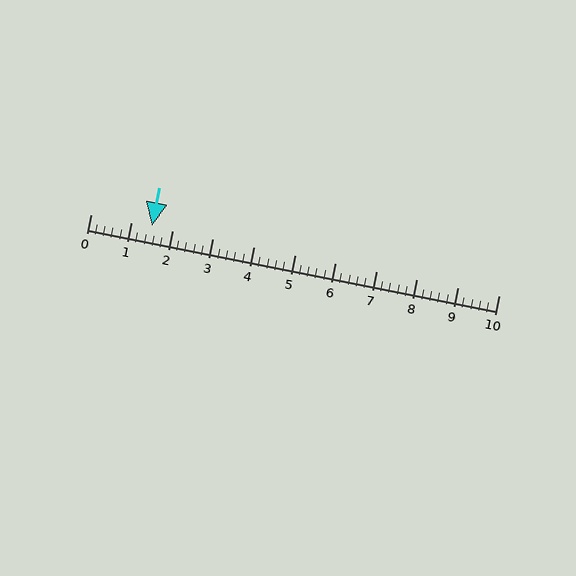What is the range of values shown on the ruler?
The ruler shows values from 0 to 10.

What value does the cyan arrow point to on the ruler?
The cyan arrow points to approximately 1.5.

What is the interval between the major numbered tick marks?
The major tick marks are spaced 1 units apart.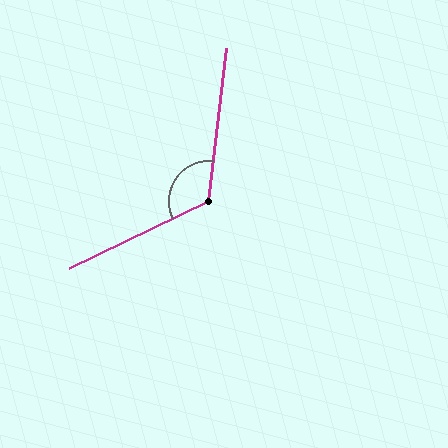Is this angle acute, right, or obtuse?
It is obtuse.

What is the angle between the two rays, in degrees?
Approximately 122 degrees.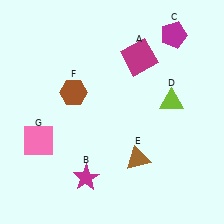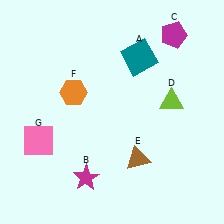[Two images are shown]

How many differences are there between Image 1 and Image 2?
There are 2 differences between the two images.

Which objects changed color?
A changed from magenta to teal. F changed from brown to orange.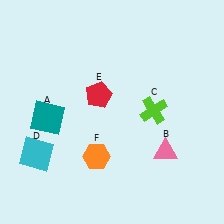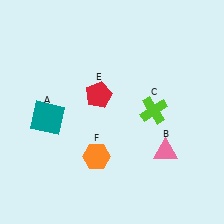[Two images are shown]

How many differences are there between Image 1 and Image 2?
There is 1 difference between the two images.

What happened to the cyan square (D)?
The cyan square (D) was removed in Image 2. It was in the bottom-left area of Image 1.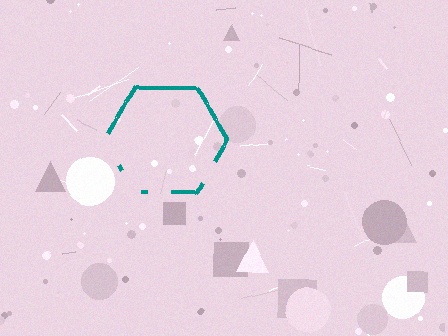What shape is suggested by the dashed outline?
The dashed outline suggests a hexagon.